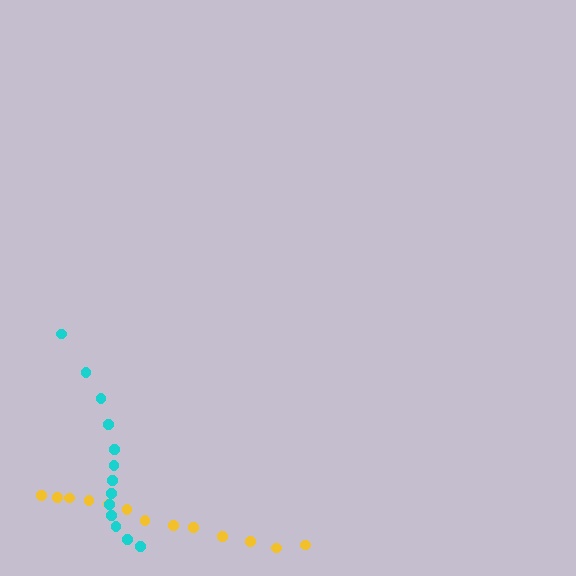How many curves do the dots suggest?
There are 2 distinct paths.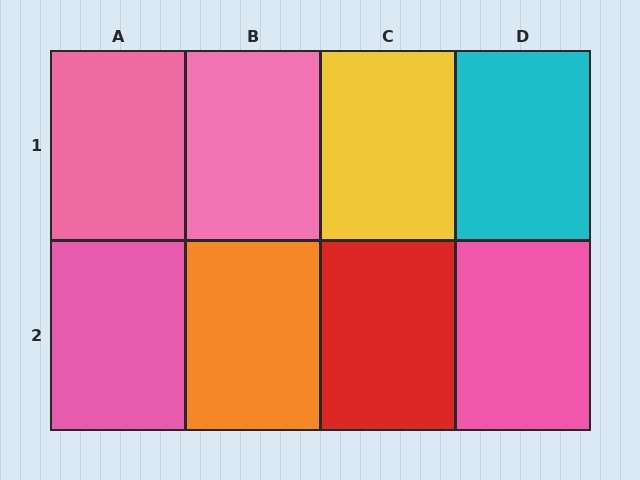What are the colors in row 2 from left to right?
Pink, orange, red, pink.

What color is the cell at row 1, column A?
Pink.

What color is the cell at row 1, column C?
Yellow.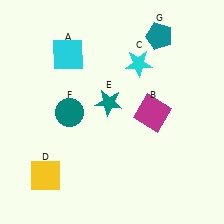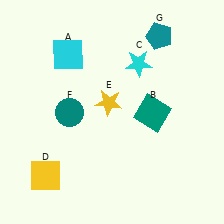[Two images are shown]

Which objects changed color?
B changed from magenta to teal. E changed from teal to yellow.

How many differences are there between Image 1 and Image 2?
There are 2 differences between the two images.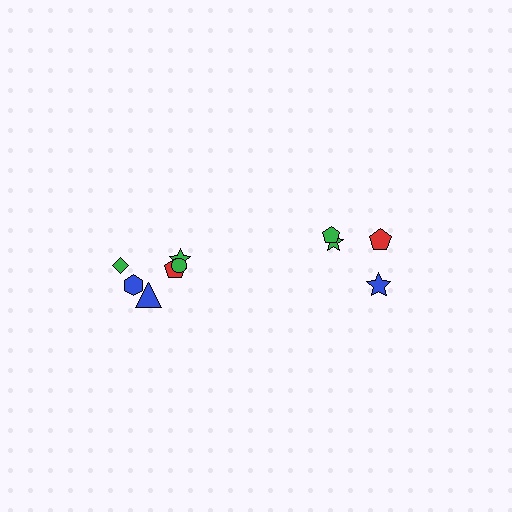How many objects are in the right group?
There are 4 objects.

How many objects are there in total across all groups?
There are 10 objects.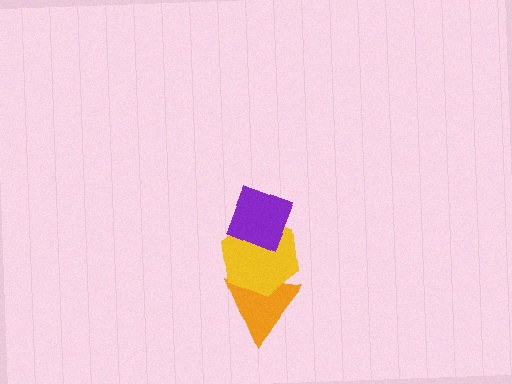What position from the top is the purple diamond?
The purple diamond is 1st from the top.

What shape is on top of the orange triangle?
The yellow hexagon is on top of the orange triangle.